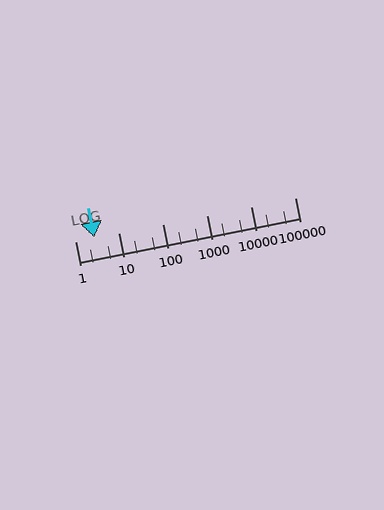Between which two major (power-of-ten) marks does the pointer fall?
The pointer is between 1 and 10.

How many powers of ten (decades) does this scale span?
The scale spans 5 decades, from 1 to 100000.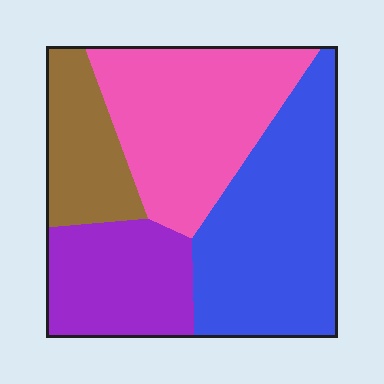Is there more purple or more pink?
Pink.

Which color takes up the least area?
Brown, at roughly 15%.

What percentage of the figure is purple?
Purple takes up less than a quarter of the figure.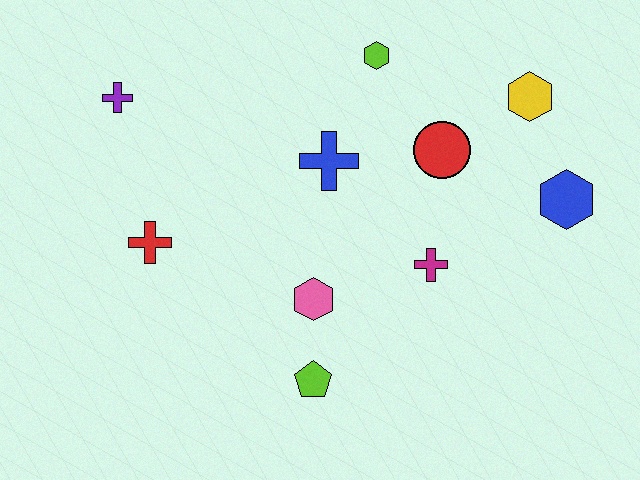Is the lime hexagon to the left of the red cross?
No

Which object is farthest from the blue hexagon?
The purple cross is farthest from the blue hexagon.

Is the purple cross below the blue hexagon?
No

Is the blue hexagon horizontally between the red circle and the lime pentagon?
No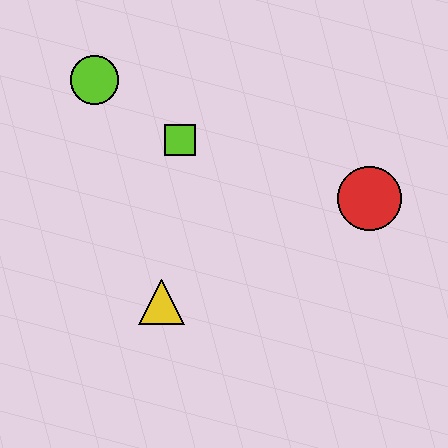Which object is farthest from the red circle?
The lime circle is farthest from the red circle.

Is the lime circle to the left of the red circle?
Yes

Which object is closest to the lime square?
The lime circle is closest to the lime square.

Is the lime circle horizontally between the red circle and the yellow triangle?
No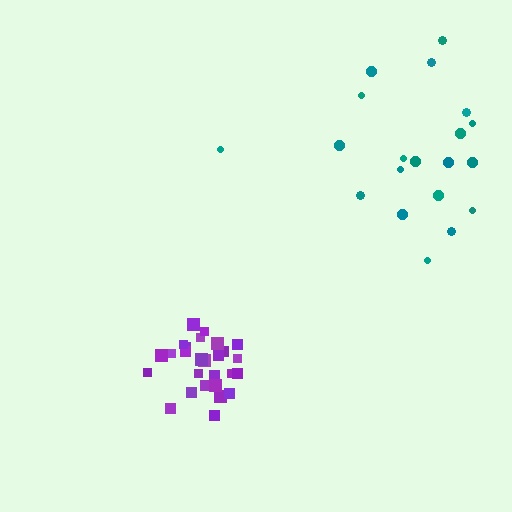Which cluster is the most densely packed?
Purple.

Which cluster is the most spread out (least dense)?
Teal.